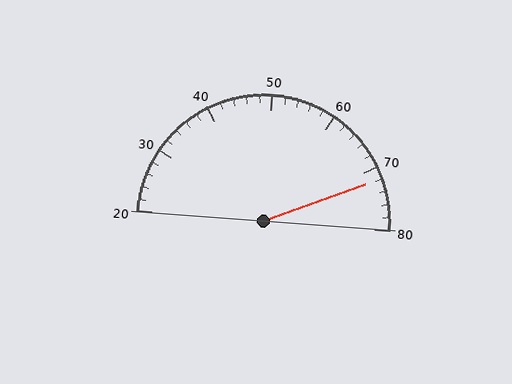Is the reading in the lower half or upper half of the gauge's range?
The reading is in the upper half of the range (20 to 80).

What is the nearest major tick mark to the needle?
The nearest major tick mark is 70.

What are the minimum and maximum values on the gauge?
The gauge ranges from 20 to 80.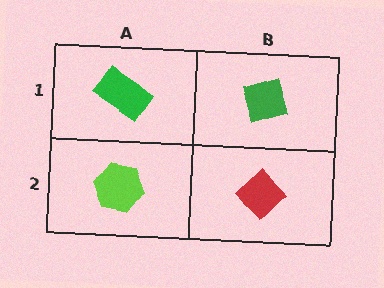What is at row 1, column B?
A green diamond.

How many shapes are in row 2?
2 shapes.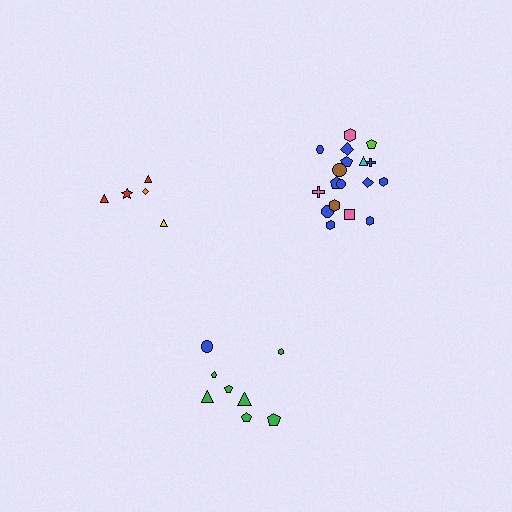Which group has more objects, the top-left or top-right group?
The top-right group.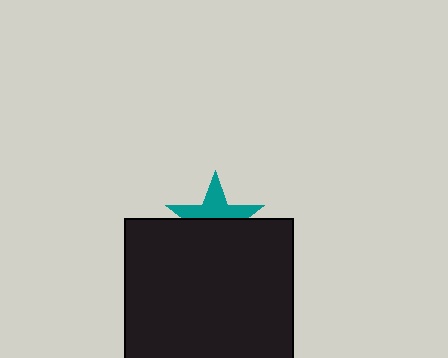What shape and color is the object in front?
The object in front is a black square.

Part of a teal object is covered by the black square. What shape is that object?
It is a star.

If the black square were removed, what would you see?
You would see the complete teal star.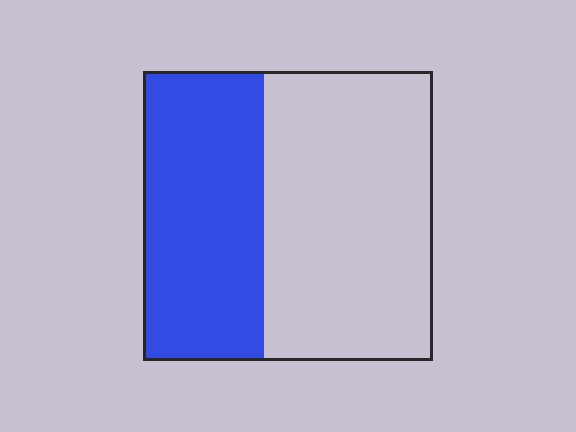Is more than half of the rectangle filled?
No.